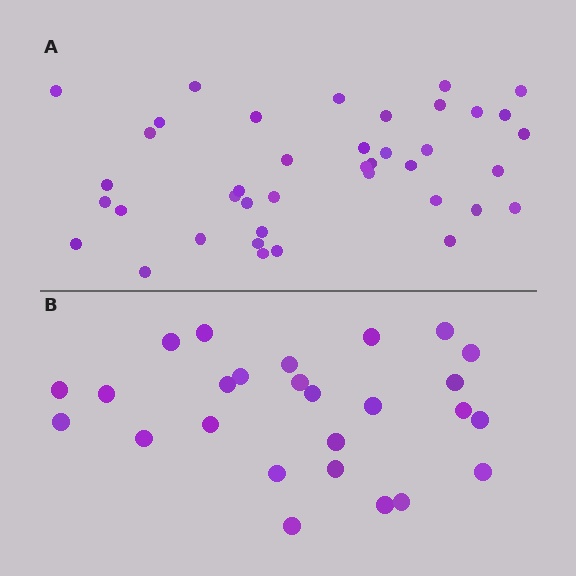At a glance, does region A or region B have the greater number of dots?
Region A (the top region) has more dots.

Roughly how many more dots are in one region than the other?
Region A has approximately 15 more dots than region B.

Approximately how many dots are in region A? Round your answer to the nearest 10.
About 40 dots.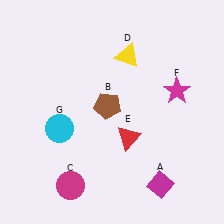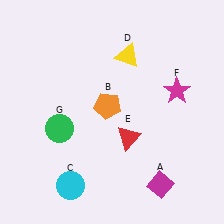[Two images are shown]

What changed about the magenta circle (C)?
In Image 1, C is magenta. In Image 2, it changed to cyan.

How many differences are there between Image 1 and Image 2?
There are 3 differences between the two images.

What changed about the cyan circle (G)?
In Image 1, G is cyan. In Image 2, it changed to green.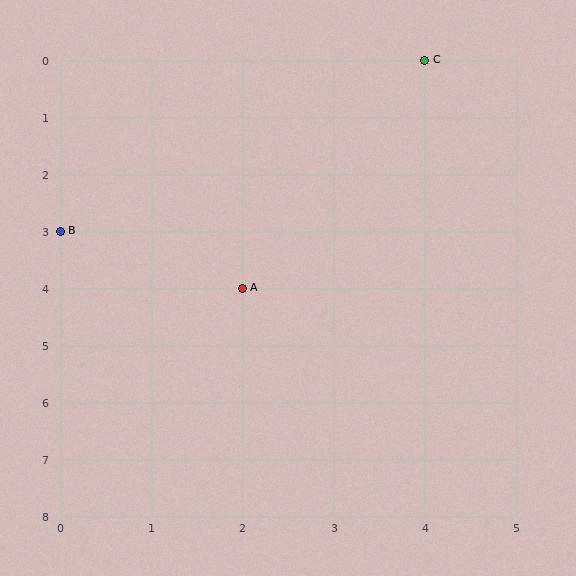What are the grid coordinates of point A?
Point A is at grid coordinates (2, 4).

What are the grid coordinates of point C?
Point C is at grid coordinates (4, 0).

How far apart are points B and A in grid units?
Points B and A are 2 columns and 1 row apart (about 2.2 grid units diagonally).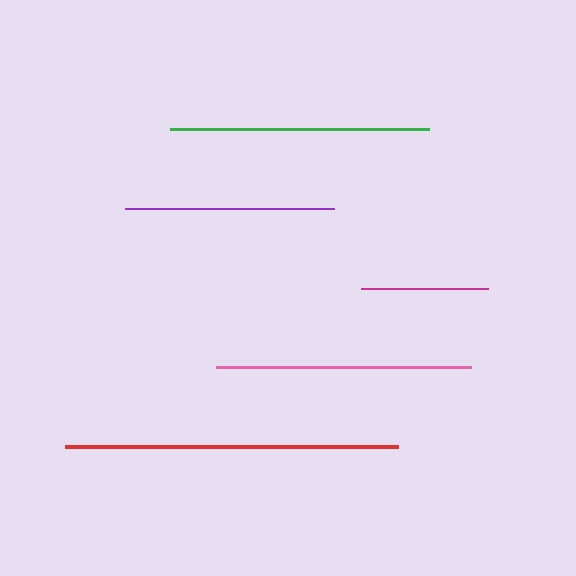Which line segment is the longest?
The red line is the longest at approximately 333 pixels.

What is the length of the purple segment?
The purple segment is approximately 209 pixels long.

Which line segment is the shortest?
The magenta line is the shortest at approximately 127 pixels.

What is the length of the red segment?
The red segment is approximately 333 pixels long.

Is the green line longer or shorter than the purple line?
The green line is longer than the purple line.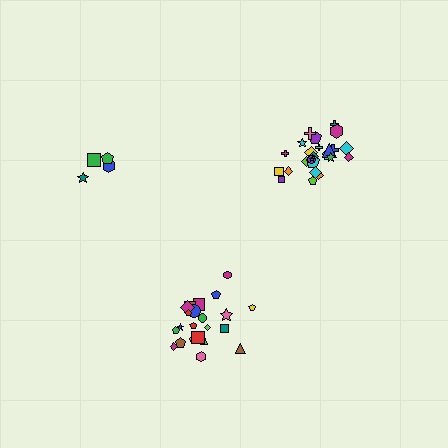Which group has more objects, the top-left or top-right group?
The top-right group.